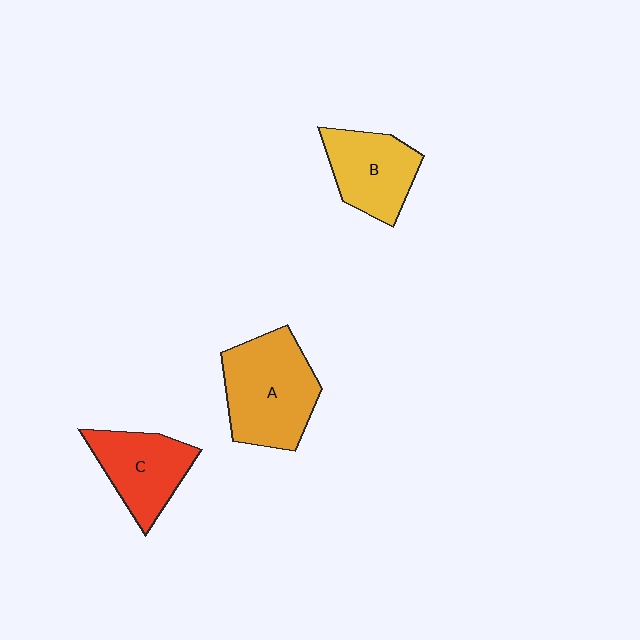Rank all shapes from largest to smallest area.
From largest to smallest: A (orange), C (red), B (yellow).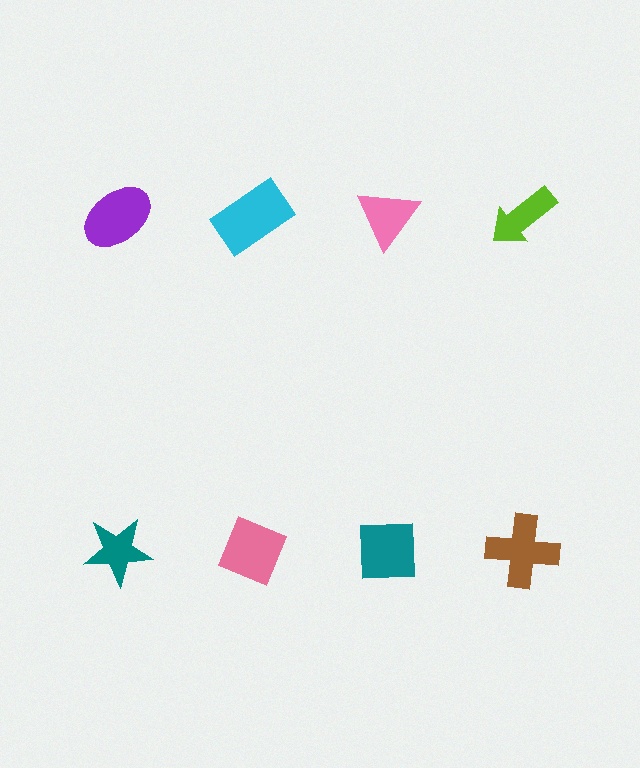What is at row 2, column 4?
A brown cross.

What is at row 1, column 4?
A lime arrow.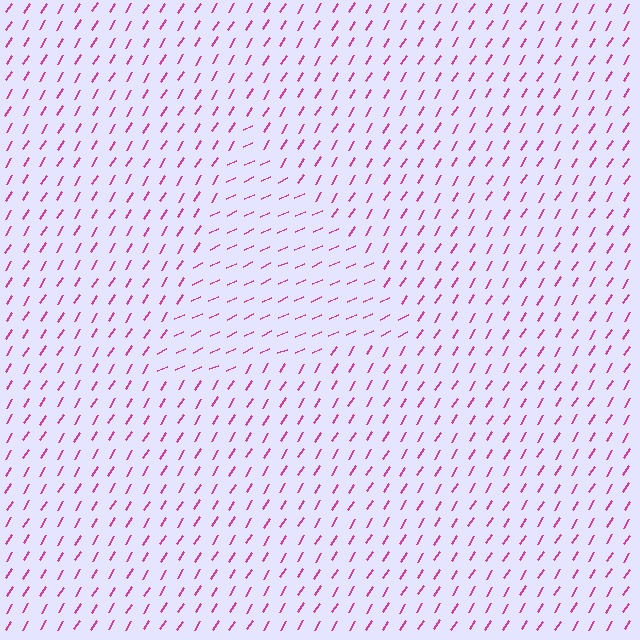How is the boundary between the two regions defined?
The boundary is defined purely by a change in line orientation (approximately 33 degrees difference). All lines are the same color and thickness.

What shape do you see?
I see a triangle.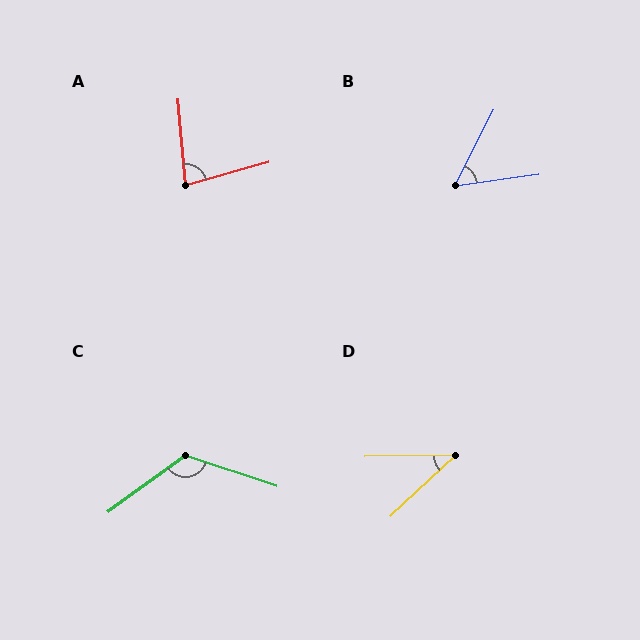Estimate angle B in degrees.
Approximately 55 degrees.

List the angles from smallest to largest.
D (42°), B (55°), A (79°), C (125°).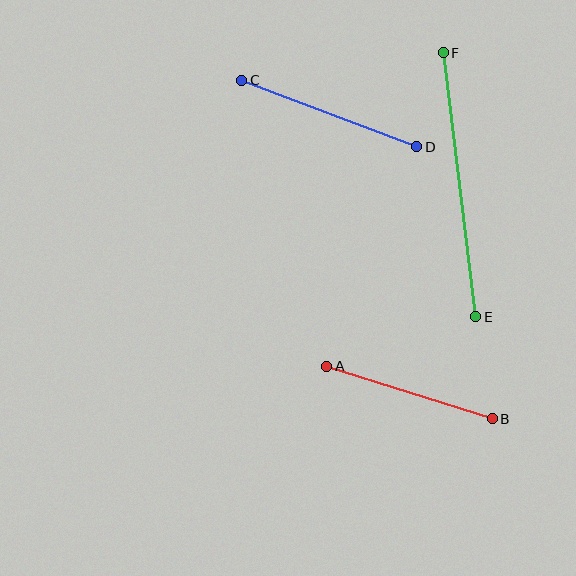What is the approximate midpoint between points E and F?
The midpoint is at approximately (460, 185) pixels.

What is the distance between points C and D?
The distance is approximately 187 pixels.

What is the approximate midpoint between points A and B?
The midpoint is at approximately (410, 392) pixels.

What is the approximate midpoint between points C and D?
The midpoint is at approximately (329, 114) pixels.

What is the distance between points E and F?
The distance is approximately 266 pixels.